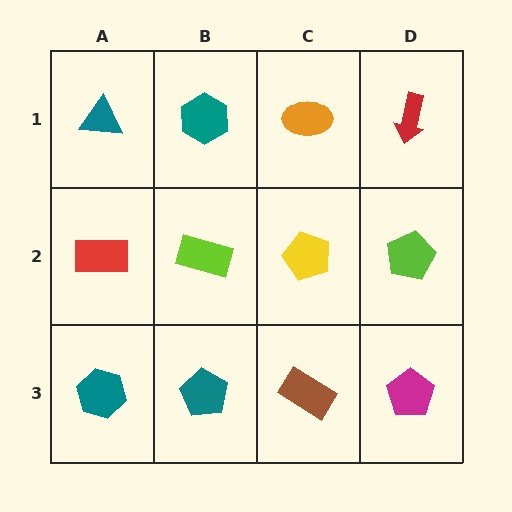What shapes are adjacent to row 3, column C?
A yellow pentagon (row 2, column C), a teal pentagon (row 3, column B), a magenta pentagon (row 3, column D).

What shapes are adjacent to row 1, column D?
A lime pentagon (row 2, column D), an orange ellipse (row 1, column C).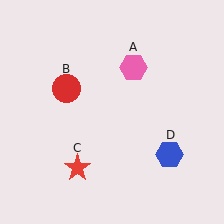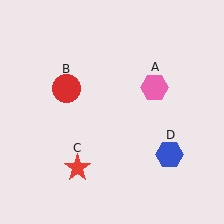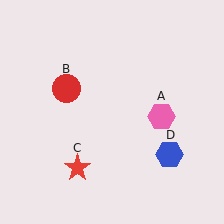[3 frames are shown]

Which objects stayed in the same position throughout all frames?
Red circle (object B) and red star (object C) and blue hexagon (object D) remained stationary.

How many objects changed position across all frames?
1 object changed position: pink hexagon (object A).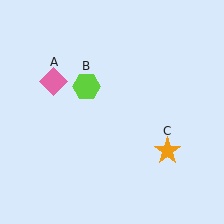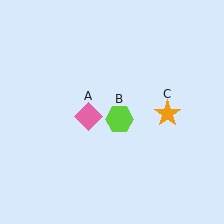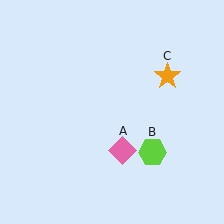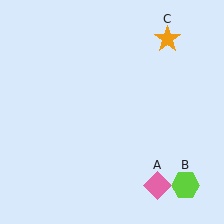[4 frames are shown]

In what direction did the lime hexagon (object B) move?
The lime hexagon (object B) moved down and to the right.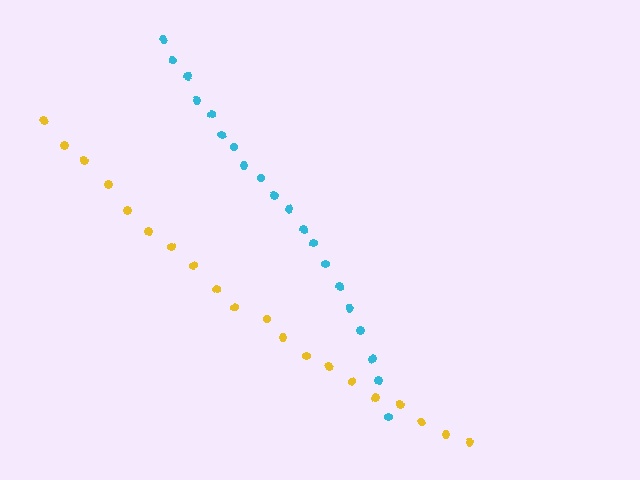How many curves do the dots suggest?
There are 2 distinct paths.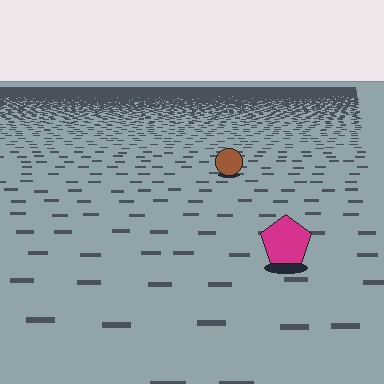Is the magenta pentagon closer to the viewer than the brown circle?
Yes. The magenta pentagon is closer — you can tell from the texture gradient: the ground texture is coarser near it.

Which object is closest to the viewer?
The magenta pentagon is closest. The texture marks near it are larger and more spread out.